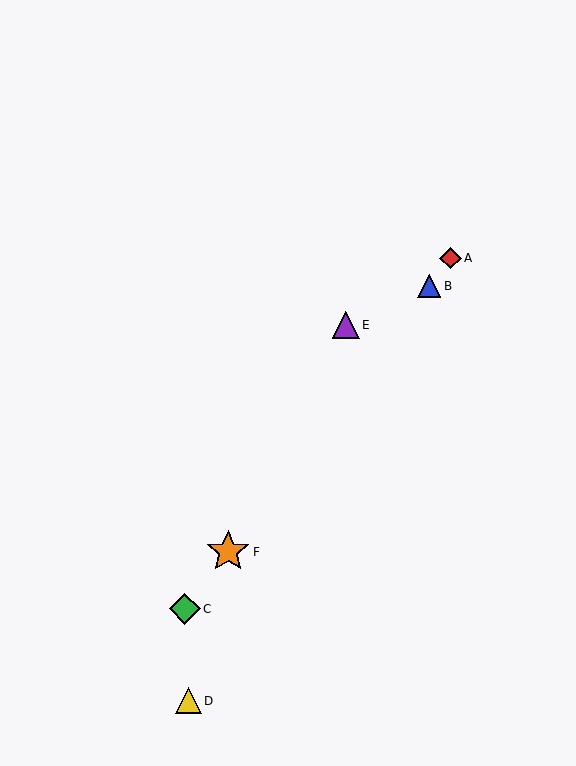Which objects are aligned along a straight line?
Objects A, B, C, F are aligned along a straight line.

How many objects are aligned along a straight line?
4 objects (A, B, C, F) are aligned along a straight line.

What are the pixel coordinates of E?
Object E is at (346, 325).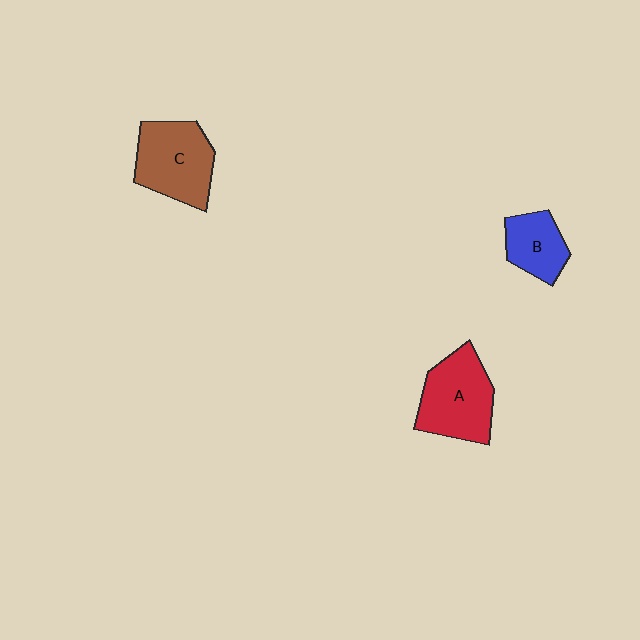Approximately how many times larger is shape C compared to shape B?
Approximately 1.6 times.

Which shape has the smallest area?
Shape B (blue).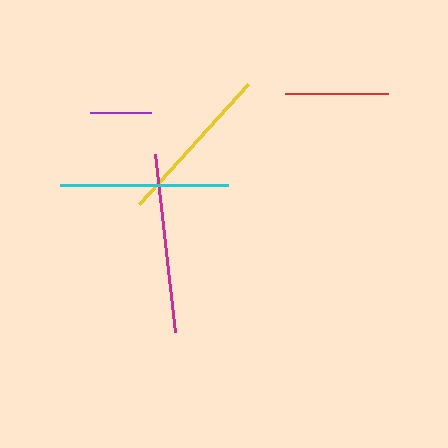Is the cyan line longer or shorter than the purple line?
The cyan line is longer than the purple line.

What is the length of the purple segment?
The purple segment is approximately 61 pixels long.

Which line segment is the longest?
The magenta line is the longest at approximately 179 pixels.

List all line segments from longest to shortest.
From longest to shortest: magenta, cyan, yellow, red, purple.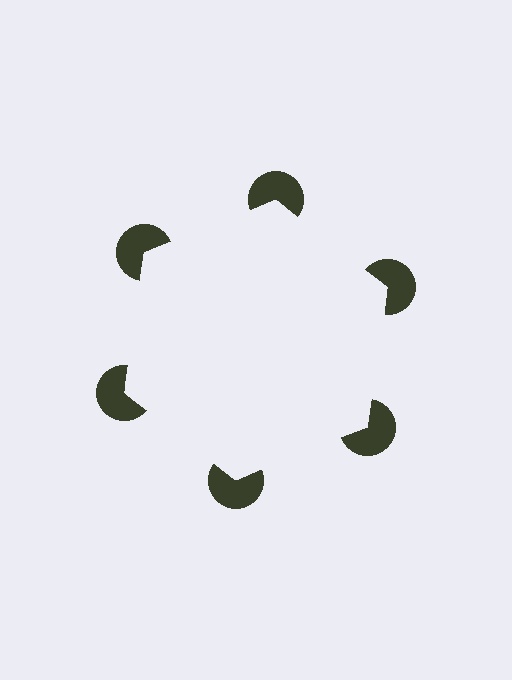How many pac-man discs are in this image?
There are 6 — one at each vertex of the illusory hexagon.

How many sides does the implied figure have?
6 sides.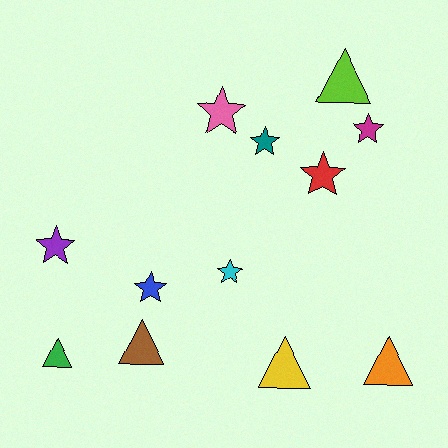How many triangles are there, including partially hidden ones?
There are 5 triangles.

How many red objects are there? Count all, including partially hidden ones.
There is 1 red object.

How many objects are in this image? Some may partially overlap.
There are 12 objects.